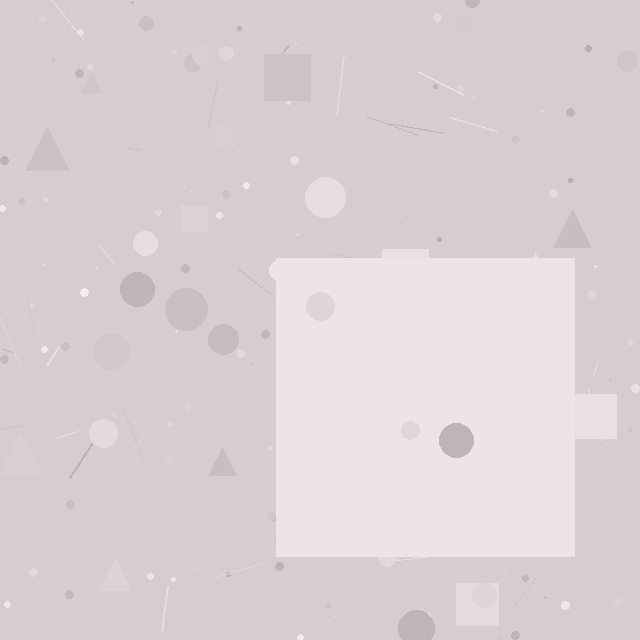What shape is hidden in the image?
A square is hidden in the image.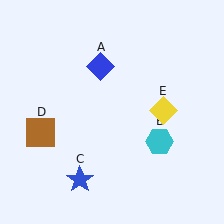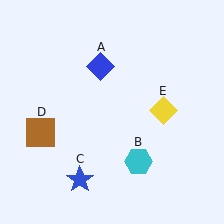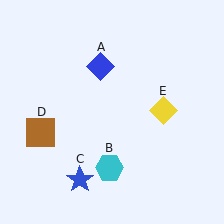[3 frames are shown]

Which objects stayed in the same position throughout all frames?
Blue diamond (object A) and blue star (object C) and brown square (object D) and yellow diamond (object E) remained stationary.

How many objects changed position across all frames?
1 object changed position: cyan hexagon (object B).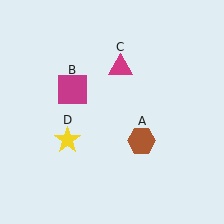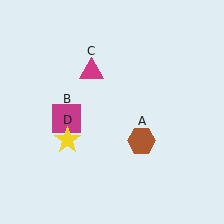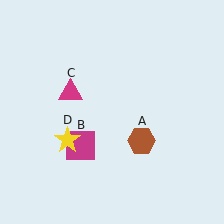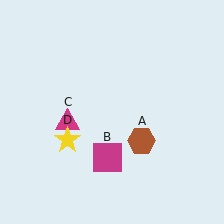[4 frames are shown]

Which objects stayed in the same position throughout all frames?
Brown hexagon (object A) and yellow star (object D) remained stationary.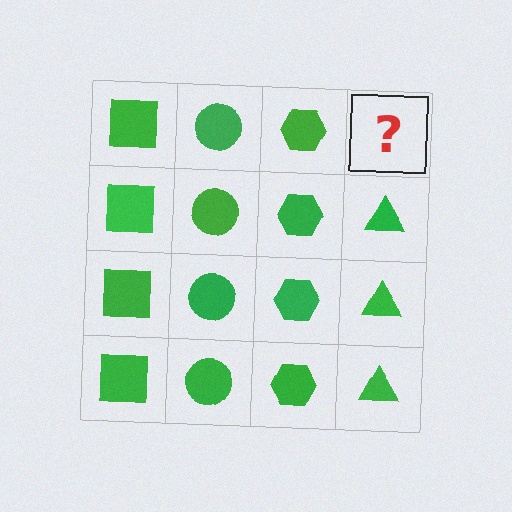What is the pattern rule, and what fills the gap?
The rule is that each column has a consistent shape. The gap should be filled with a green triangle.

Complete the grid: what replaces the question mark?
The question mark should be replaced with a green triangle.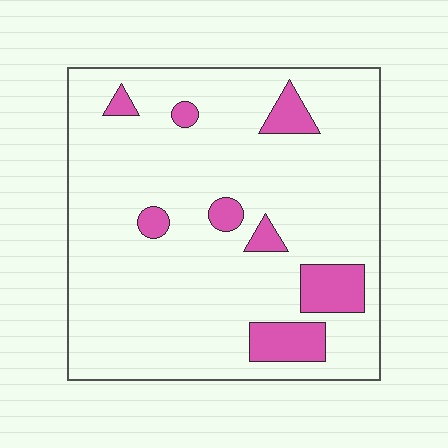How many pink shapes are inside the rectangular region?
8.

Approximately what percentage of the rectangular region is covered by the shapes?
Approximately 10%.